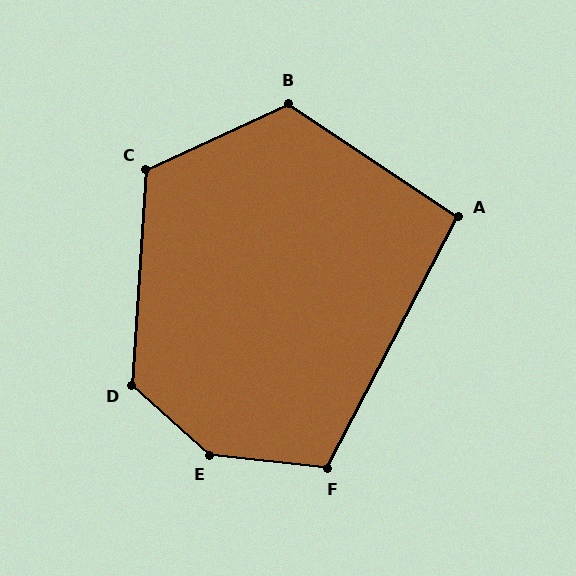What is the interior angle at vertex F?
Approximately 111 degrees (obtuse).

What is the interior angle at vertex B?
Approximately 121 degrees (obtuse).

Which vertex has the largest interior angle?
E, at approximately 145 degrees.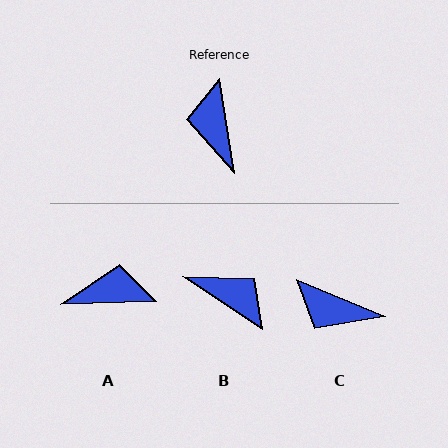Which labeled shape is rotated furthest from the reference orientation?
B, about 132 degrees away.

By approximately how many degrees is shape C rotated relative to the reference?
Approximately 59 degrees counter-clockwise.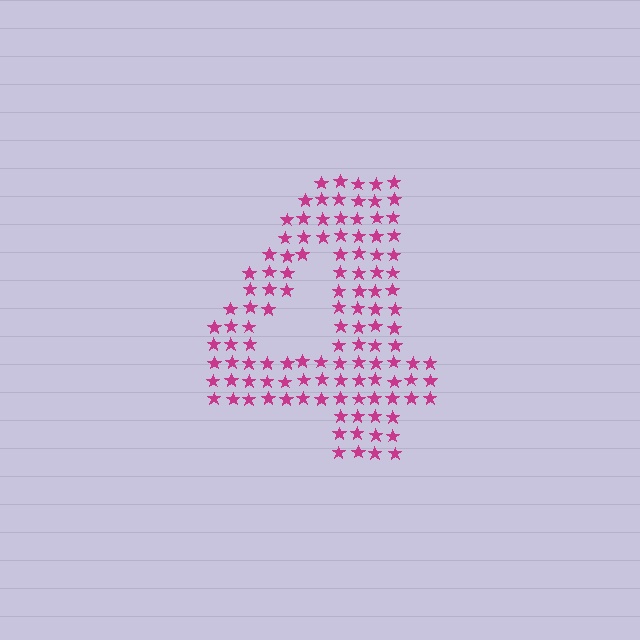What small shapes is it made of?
It is made of small stars.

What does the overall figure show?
The overall figure shows the digit 4.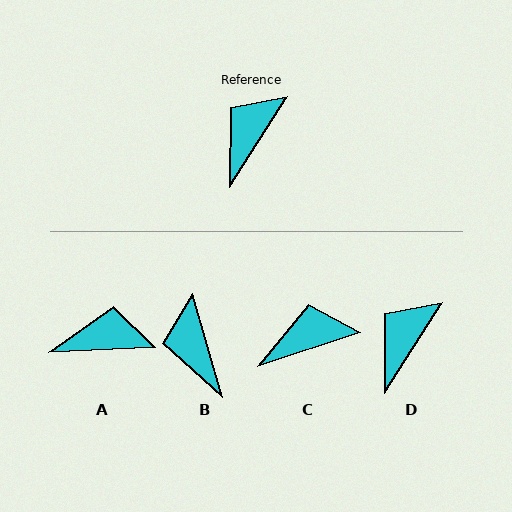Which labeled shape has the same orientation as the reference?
D.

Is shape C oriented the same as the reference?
No, it is off by about 39 degrees.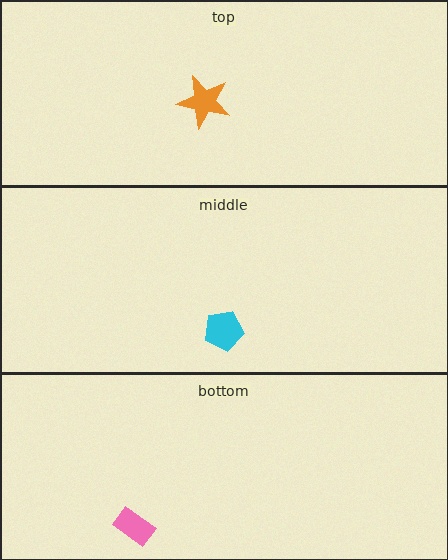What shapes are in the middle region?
The cyan pentagon.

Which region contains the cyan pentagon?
The middle region.